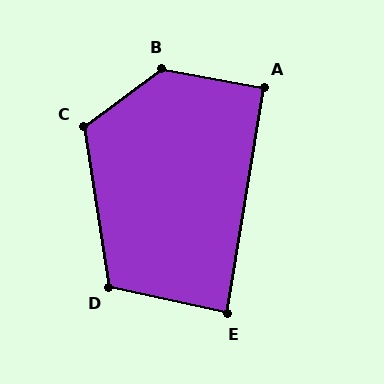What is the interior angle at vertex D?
Approximately 111 degrees (obtuse).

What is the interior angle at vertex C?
Approximately 118 degrees (obtuse).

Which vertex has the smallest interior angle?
E, at approximately 87 degrees.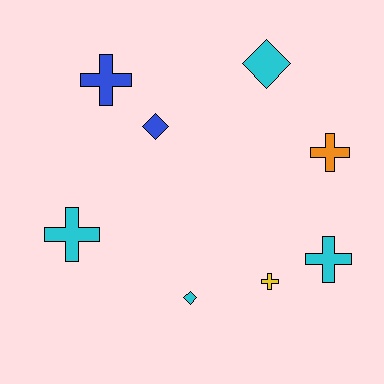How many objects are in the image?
There are 8 objects.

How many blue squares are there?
There are no blue squares.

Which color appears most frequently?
Cyan, with 4 objects.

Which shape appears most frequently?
Cross, with 5 objects.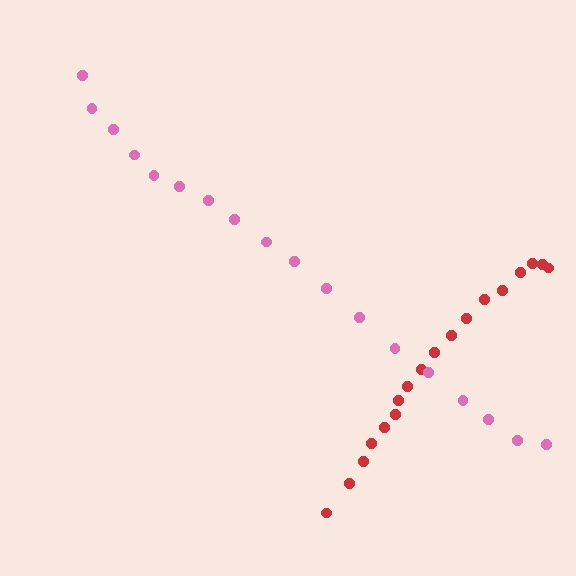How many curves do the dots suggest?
There are 2 distinct paths.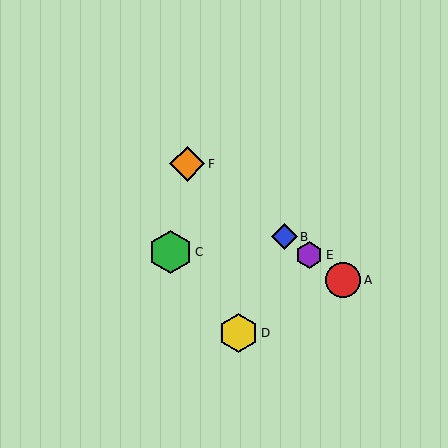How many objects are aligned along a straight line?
4 objects (A, B, E, F) are aligned along a straight line.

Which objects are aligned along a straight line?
Objects A, B, E, F are aligned along a straight line.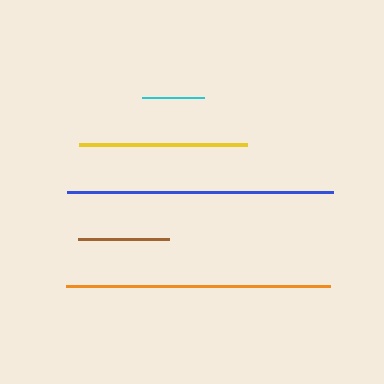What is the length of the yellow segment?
The yellow segment is approximately 168 pixels long.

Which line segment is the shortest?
The cyan line is the shortest at approximately 62 pixels.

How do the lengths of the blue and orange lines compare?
The blue and orange lines are approximately the same length.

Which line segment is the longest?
The blue line is the longest at approximately 265 pixels.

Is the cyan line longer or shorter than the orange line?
The orange line is longer than the cyan line.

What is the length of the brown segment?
The brown segment is approximately 91 pixels long.